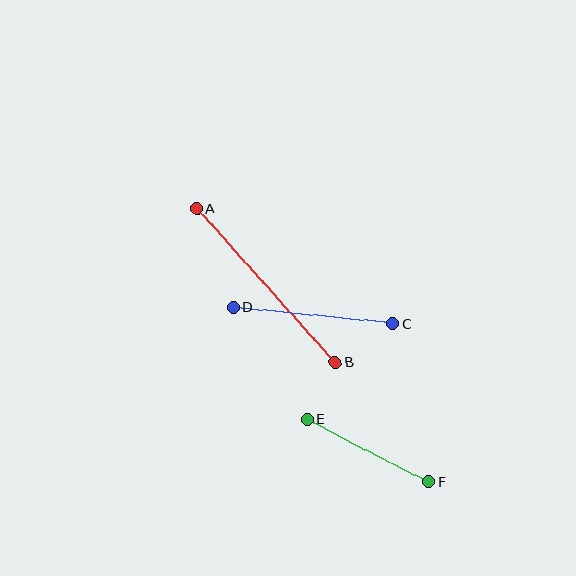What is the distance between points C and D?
The distance is approximately 160 pixels.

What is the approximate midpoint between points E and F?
The midpoint is at approximately (368, 451) pixels.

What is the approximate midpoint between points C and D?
The midpoint is at approximately (313, 316) pixels.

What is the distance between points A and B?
The distance is approximately 207 pixels.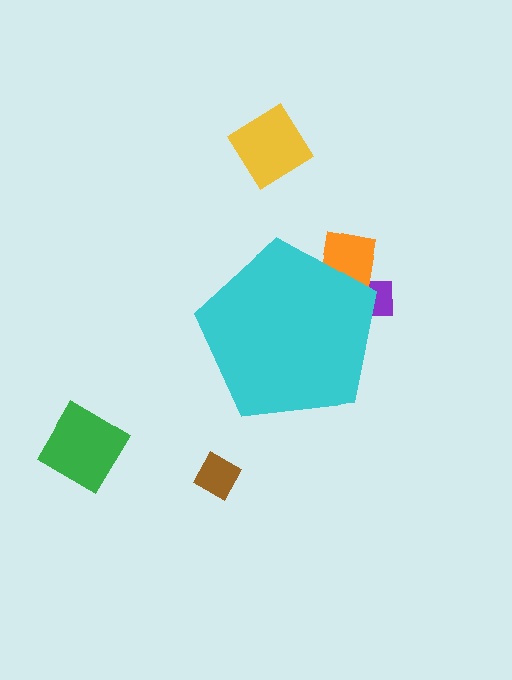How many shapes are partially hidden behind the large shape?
2 shapes are partially hidden.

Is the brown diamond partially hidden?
No, the brown diamond is fully visible.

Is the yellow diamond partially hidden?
No, the yellow diamond is fully visible.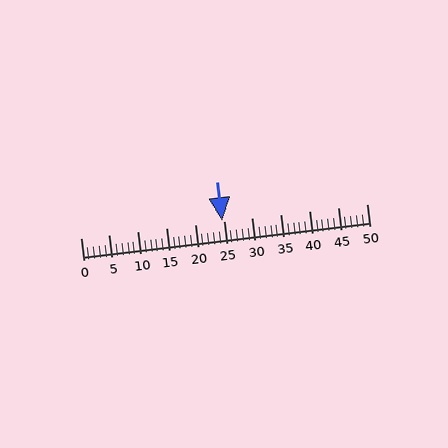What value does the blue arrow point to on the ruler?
The blue arrow points to approximately 25.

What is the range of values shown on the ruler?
The ruler shows values from 0 to 50.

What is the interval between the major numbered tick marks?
The major tick marks are spaced 5 units apart.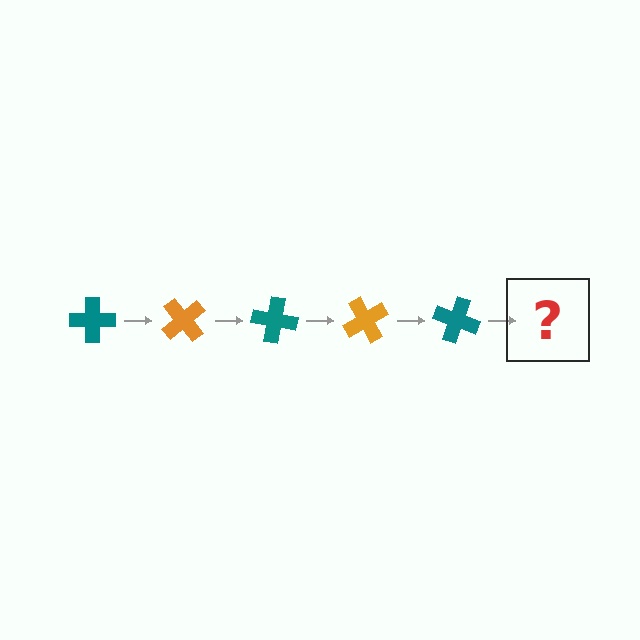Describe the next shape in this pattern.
It should be an orange cross, rotated 250 degrees from the start.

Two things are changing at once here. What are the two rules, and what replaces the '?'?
The two rules are that it rotates 50 degrees each step and the color cycles through teal and orange. The '?' should be an orange cross, rotated 250 degrees from the start.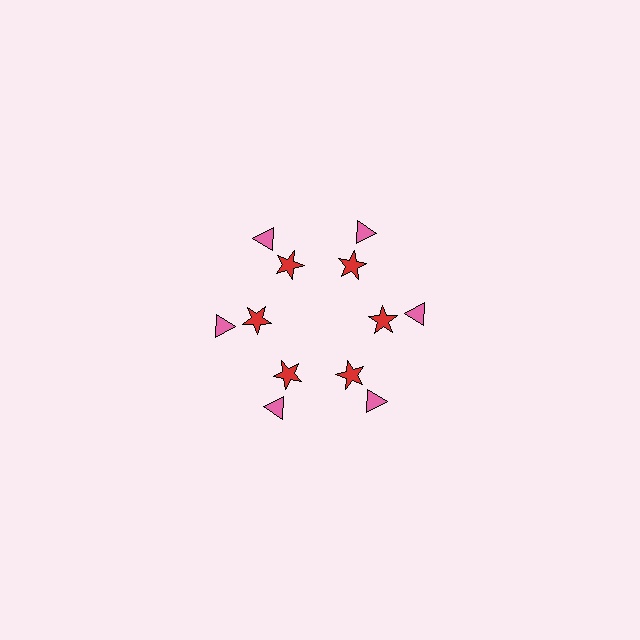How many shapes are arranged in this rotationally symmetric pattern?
There are 12 shapes, arranged in 6 groups of 2.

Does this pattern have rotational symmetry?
Yes, this pattern has 6-fold rotational symmetry. It looks the same after rotating 60 degrees around the center.